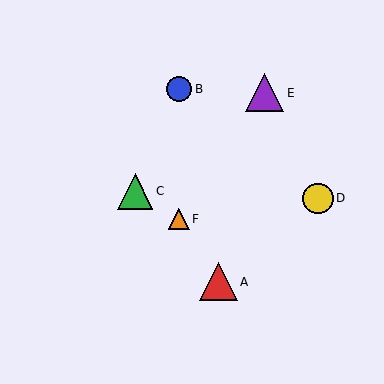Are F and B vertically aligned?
Yes, both are at x≈179.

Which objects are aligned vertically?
Objects B, F are aligned vertically.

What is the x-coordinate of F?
Object F is at x≈179.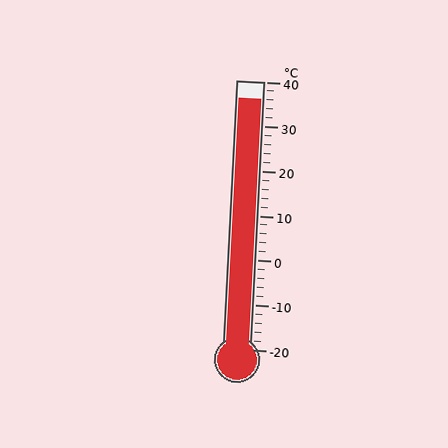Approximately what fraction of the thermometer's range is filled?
The thermometer is filled to approximately 95% of its range.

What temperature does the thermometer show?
The thermometer shows approximately 36°C.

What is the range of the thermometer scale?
The thermometer scale ranges from -20°C to 40°C.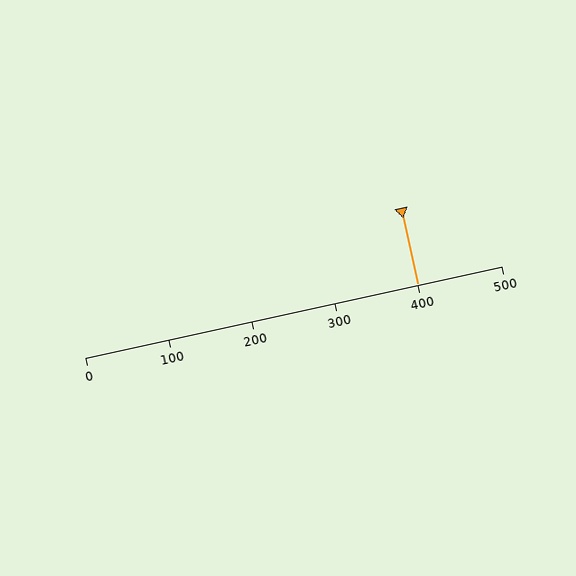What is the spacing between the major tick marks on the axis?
The major ticks are spaced 100 apart.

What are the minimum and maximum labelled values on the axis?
The axis runs from 0 to 500.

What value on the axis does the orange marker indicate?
The marker indicates approximately 400.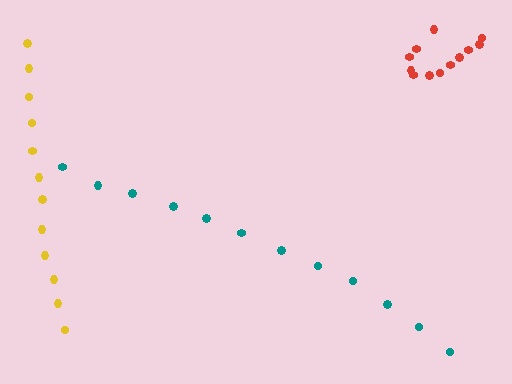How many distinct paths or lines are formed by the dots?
There are 3 distinct paths.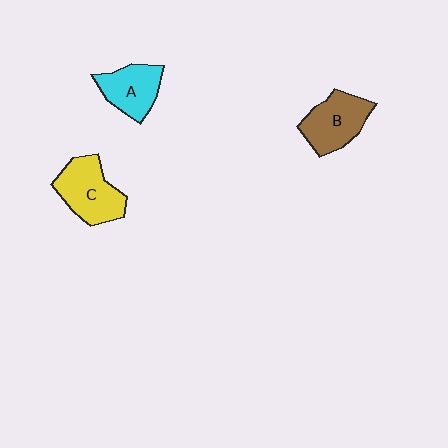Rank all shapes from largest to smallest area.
From largest to smallest: C (yellow), B (brown), A (cyan).